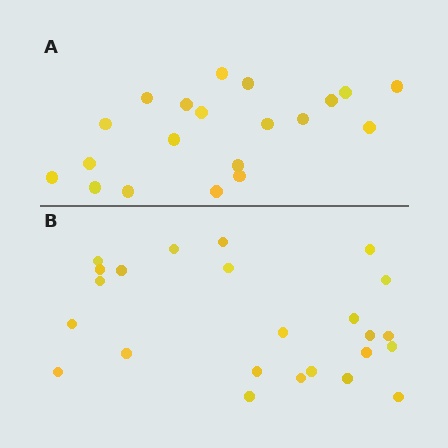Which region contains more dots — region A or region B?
Region B (the bottom region) has more dots.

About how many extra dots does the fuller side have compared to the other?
Region B has about 4 more dots than region A.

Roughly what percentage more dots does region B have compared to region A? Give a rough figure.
About 20% more.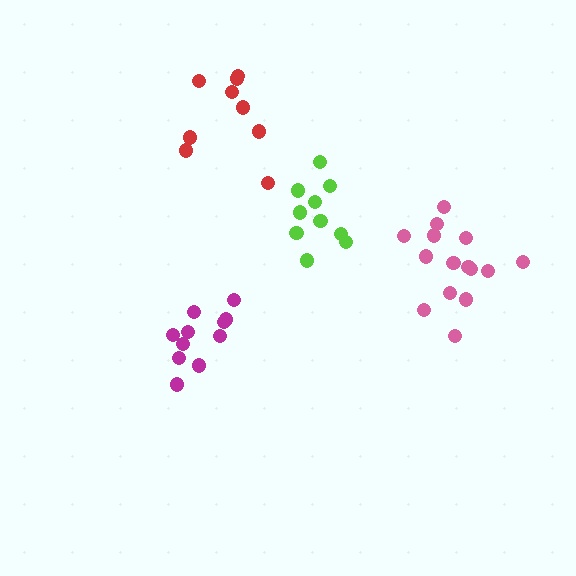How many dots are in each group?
Group 1: 15 dots, Group 2: 12 dots, Group 3: 10 dots, Group 4: 9 dots (46 total).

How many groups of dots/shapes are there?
There are 4 groups.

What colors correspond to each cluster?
The clusters are colored: pink, magenta, lime, red.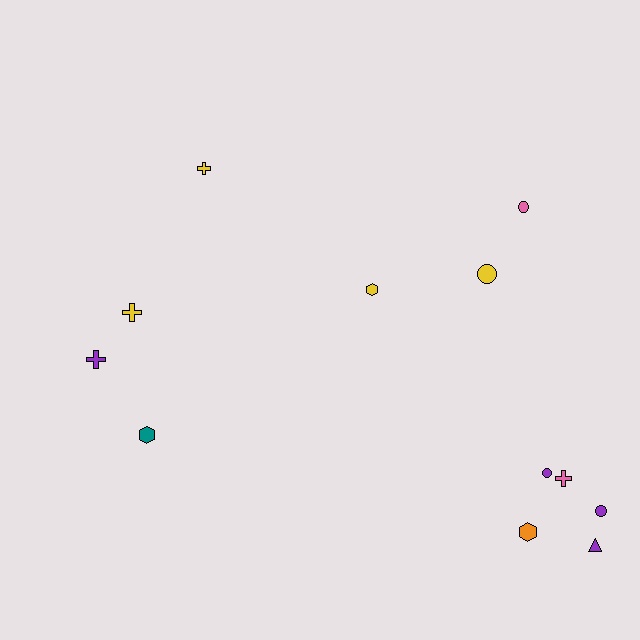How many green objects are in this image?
There are no green objects.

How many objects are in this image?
There are 12 objects.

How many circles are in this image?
There are 4 circles.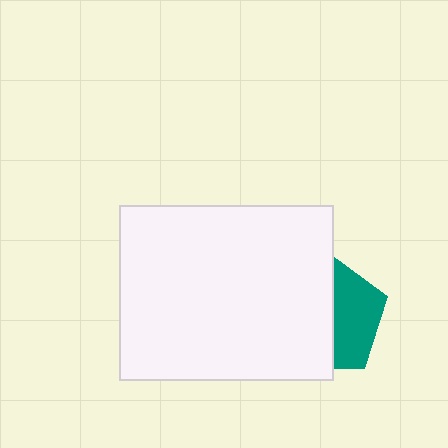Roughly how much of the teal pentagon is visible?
A small part of it is visible (roughly 42%).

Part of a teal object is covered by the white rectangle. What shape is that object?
It is a pentagon.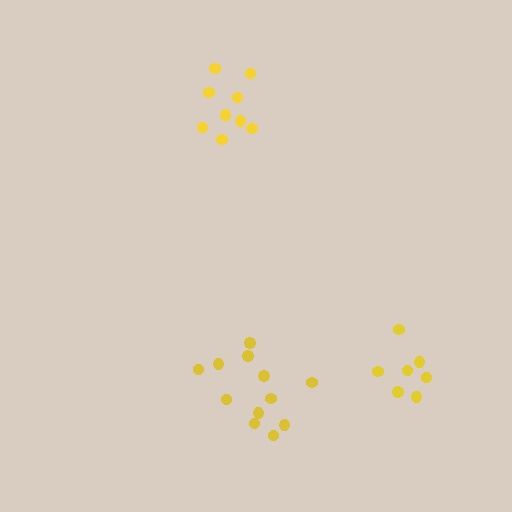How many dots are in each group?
Group 1: 7 dots, Group 2: 9 dots, Group 3: 12 dots (28 total).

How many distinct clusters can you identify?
There are 3 distinct clusters.